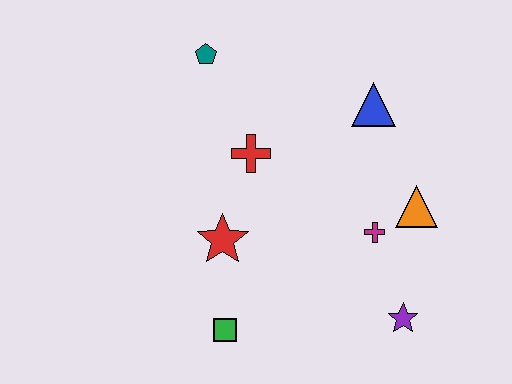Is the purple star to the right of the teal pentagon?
Yes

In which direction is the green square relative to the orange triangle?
The green square is to the left of the orange triangle.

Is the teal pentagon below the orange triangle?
No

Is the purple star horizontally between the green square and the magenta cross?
No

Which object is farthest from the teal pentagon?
The purple star is farthest from the teal pentagon.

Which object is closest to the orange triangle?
The magenta cross is closest to the orange triangle.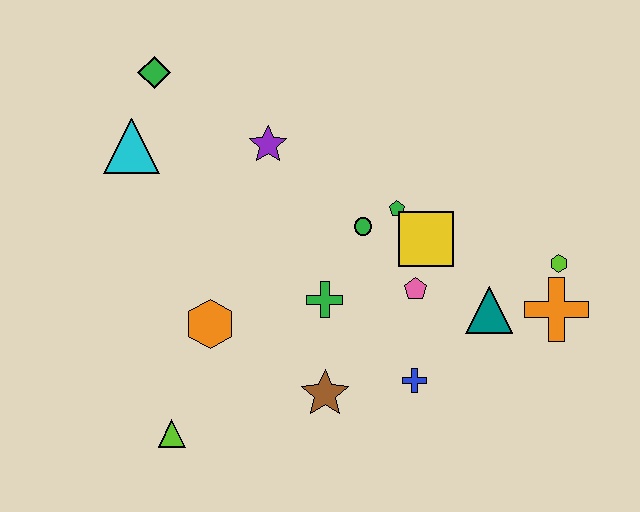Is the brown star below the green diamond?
Yes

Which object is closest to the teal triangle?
The orange cross is closest to the teal triangle.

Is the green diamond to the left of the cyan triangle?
No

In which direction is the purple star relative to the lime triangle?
The purple star is above the lime triangle.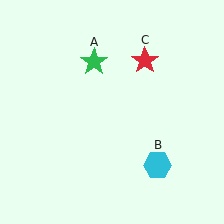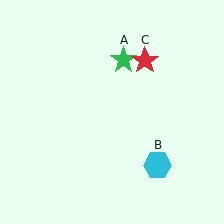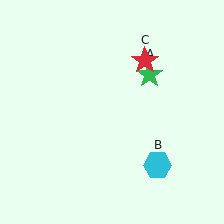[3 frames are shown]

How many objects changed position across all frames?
1 object changed position: green star (object A).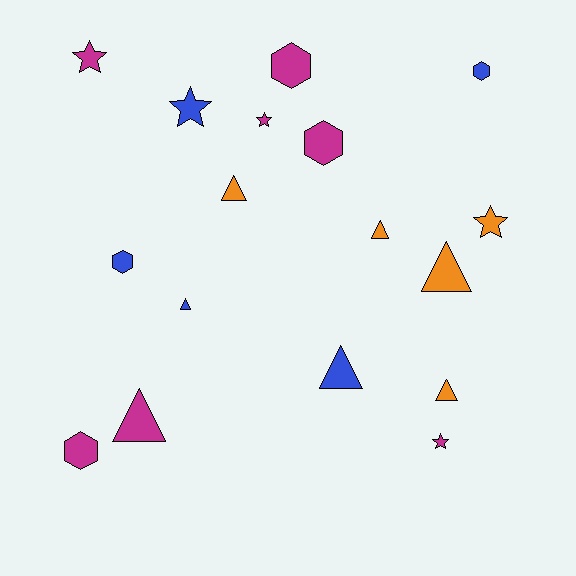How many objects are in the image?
There are 17 objects.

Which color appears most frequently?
Magenta, with 7 objects.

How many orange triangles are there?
There are 4 orange triangles.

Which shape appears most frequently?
Triangle, with 7 objects.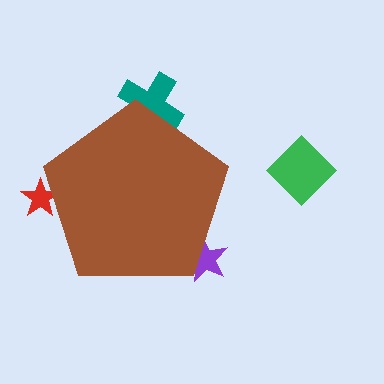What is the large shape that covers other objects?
A brown pentagon.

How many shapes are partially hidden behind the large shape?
3 shapes are partially hidden.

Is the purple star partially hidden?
Yes, the purple star is partially hidden behind the brown pentagon.